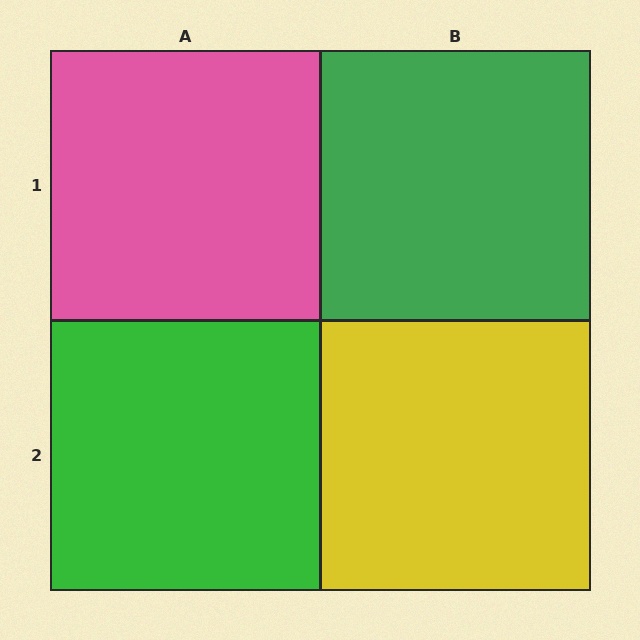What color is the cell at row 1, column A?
Pink.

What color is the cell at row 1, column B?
Green.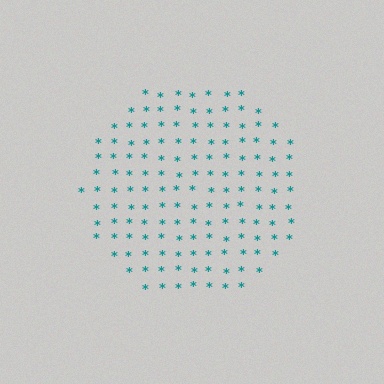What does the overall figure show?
The overall figure shows a circle.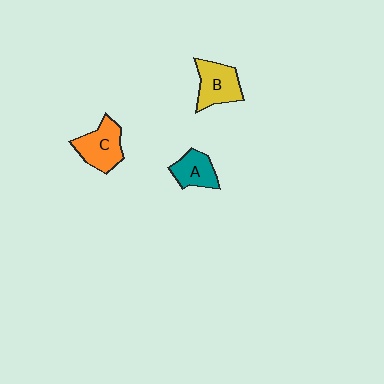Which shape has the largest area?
Shape C (orange).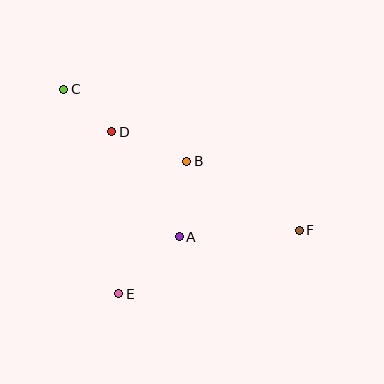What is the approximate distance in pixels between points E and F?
The distance between E and F is approximately 191 pixels.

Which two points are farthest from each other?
Points C and F are farthest from each other.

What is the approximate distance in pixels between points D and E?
The distance between D and E is approximately 162 pixels.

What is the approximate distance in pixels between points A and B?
The distance between A and B is approximately 76 pixels.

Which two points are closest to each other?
Points C and D are closest to each other.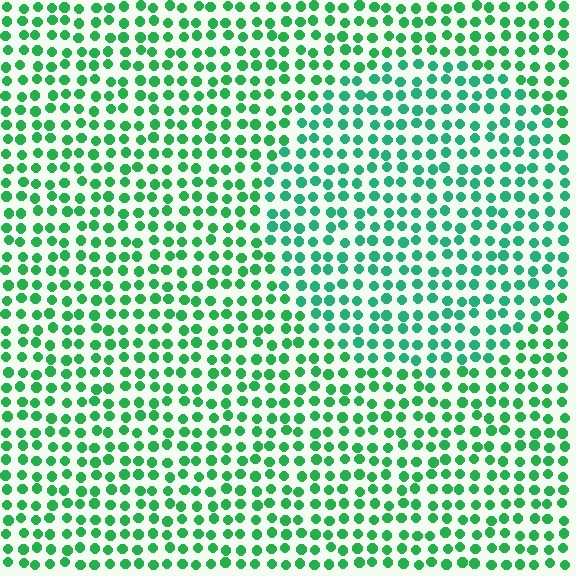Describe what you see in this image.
The image is filled with small green elements in a uniform arrangement. A circle-shaped region is visible where the elements are tinted to a slightly different hue, forming a subtle color boundary.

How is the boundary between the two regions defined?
The boundary is defined purely by a slight shift in hue (about 21 degrees). Spacing, size, and orientation are identical on both sides.